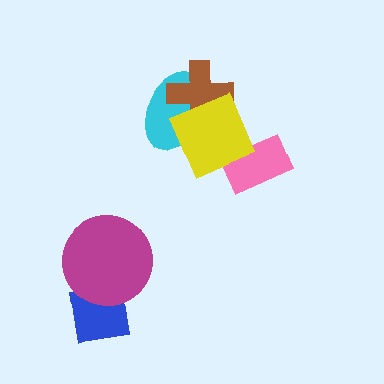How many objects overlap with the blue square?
1 object overlaps with the blue square.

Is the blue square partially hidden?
Yes, it is partially covered by another shape.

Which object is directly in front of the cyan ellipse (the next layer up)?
The brown cross is directly in front of the cyan ellipse.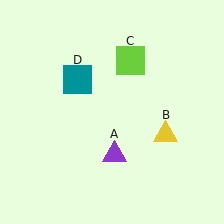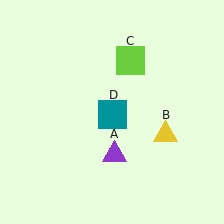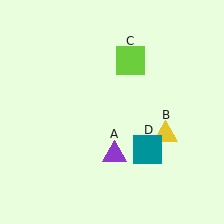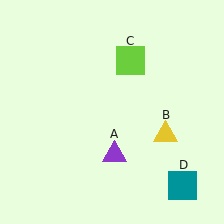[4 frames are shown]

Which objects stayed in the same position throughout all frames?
Purple triangle (object A) and yellow triangle (object B) and lime square (object C) remained stationary.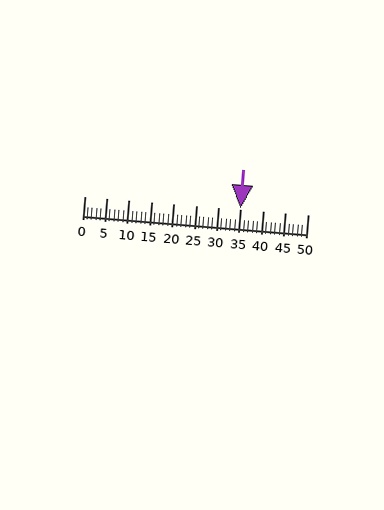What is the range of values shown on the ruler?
The ruler shows values from 0 to 50.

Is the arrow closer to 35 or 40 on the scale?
The arrow is closer to 35.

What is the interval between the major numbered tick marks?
The major tick marks are spaced 5 units apart.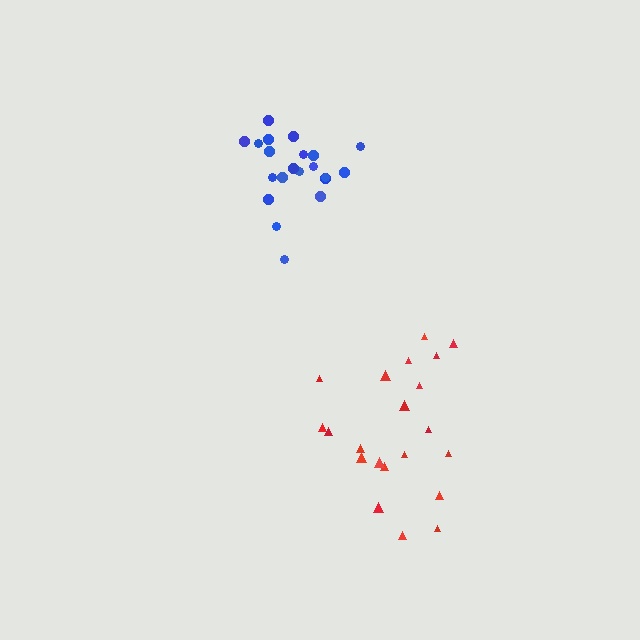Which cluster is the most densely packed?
Blue.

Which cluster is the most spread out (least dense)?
Red.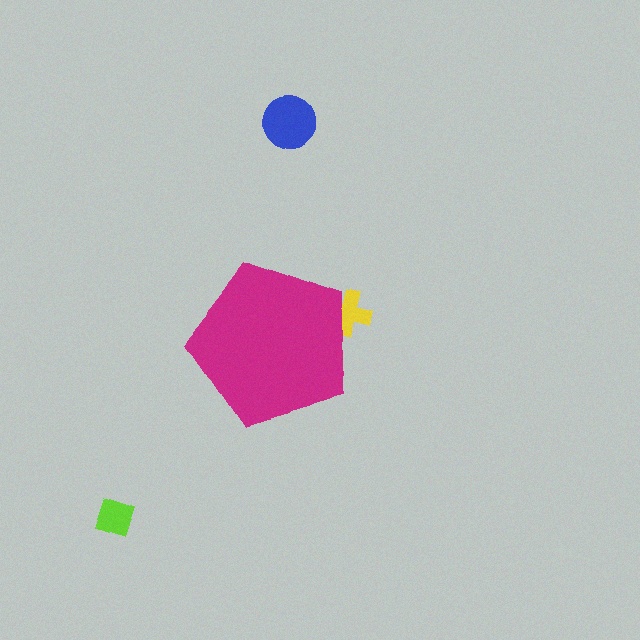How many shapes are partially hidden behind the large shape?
1 shape is partially hidden.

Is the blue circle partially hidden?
No, the blue circle is fully visible.